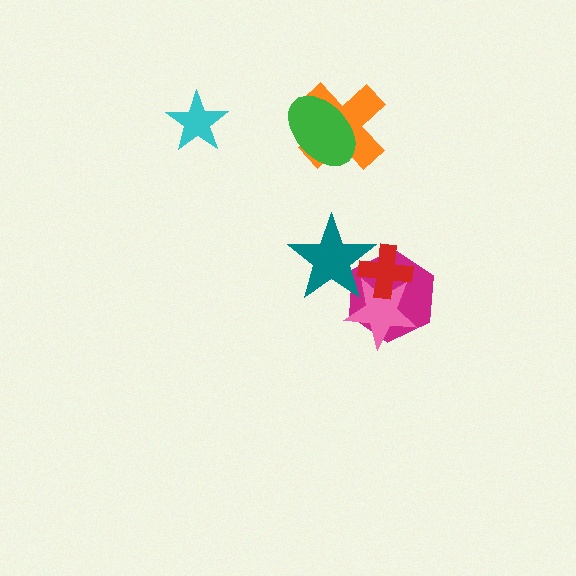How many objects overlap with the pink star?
3 objects overlap with the pink star.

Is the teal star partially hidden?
No, no other shape covers it.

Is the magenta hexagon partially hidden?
Yes, it is partially covered by another shape.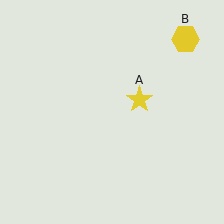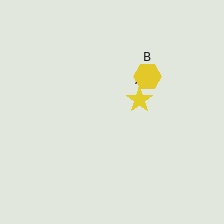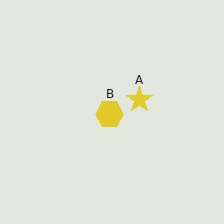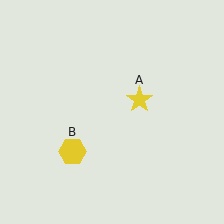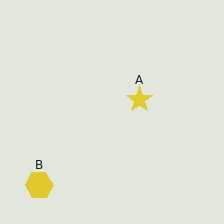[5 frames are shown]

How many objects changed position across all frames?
1 object changed position: yellow hexagon (object B).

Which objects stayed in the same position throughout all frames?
Yellow star (object A) remained stationary.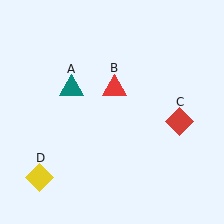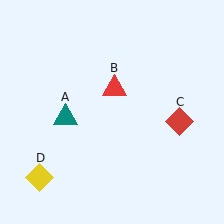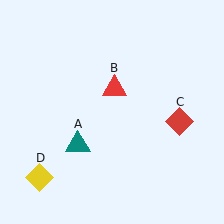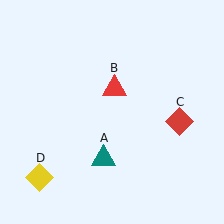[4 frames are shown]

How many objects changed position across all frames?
1 object changed position: teal triangle (object A).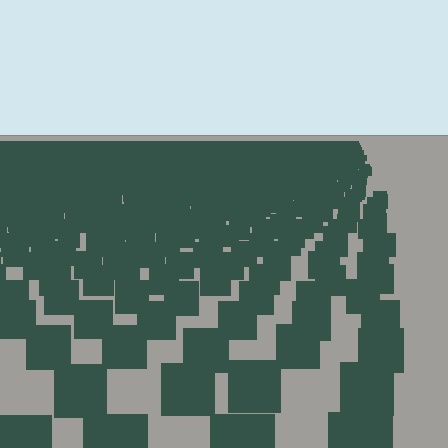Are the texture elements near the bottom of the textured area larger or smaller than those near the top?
Larger. Near the bottom, elements are closer to the viewer and appear at a bigger on-screen size.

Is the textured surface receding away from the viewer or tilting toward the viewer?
The surface is receding away from the viewer. Texture elements get smaller and denser toward the top.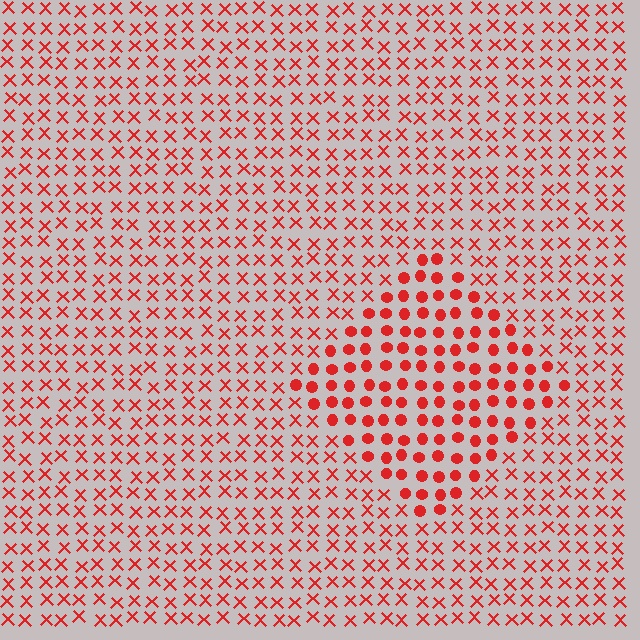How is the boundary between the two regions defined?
The boundary is defined by a change in element shape: circles inside vs. X marks outside. All elements share the same color and spacing.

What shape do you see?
I see a diamond.